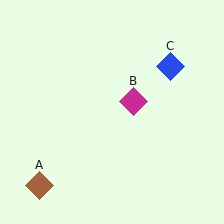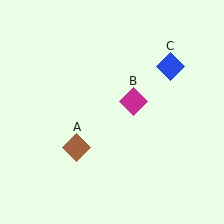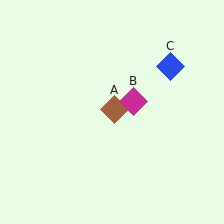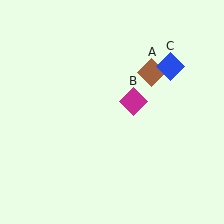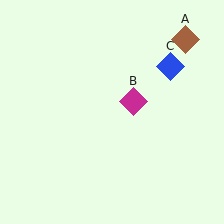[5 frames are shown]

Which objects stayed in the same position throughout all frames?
Magenta diamond (object B) and blue diamond (object C) remained stationary.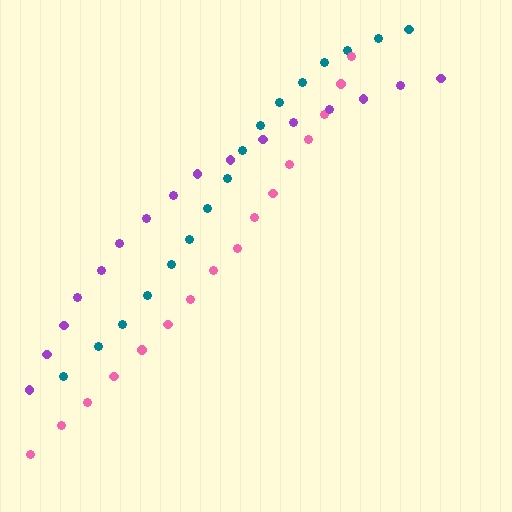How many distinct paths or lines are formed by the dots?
There are 3 distinct paths.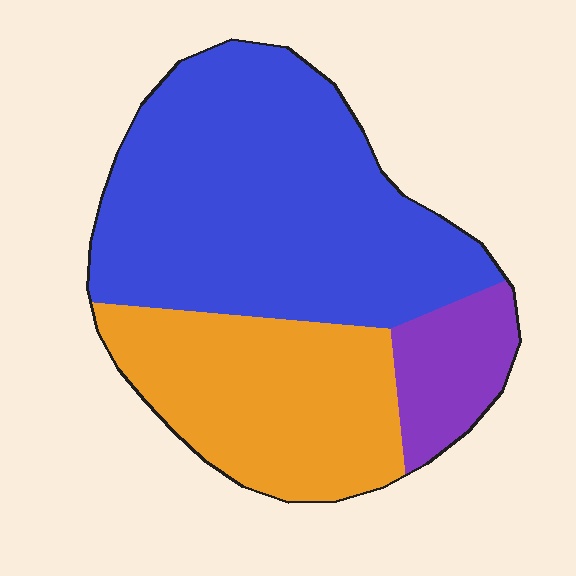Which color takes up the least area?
Purple, at roughly 10%.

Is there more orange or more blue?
Blue.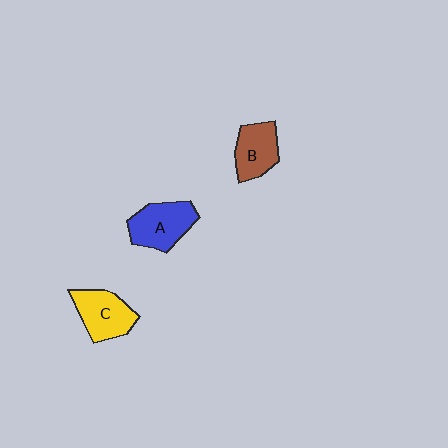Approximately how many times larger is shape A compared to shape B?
Approximately 1.2 times.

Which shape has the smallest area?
Shape B (brown).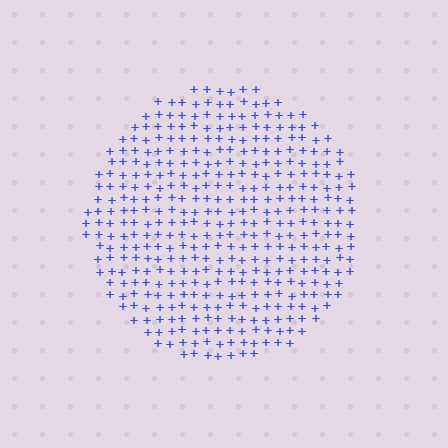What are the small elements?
The small elements are plus signs.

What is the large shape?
The large shape is a circle.